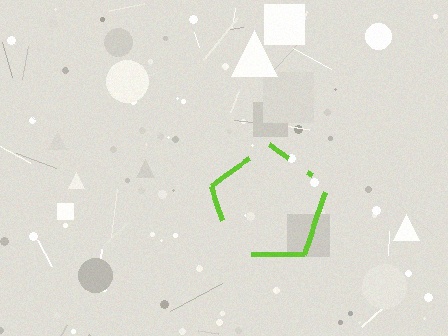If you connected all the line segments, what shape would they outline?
They would outline a pentagon.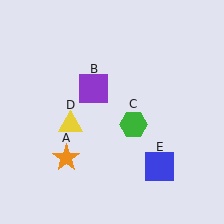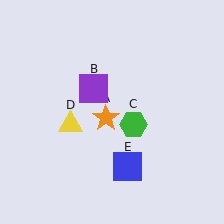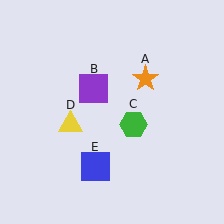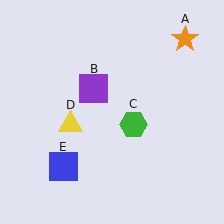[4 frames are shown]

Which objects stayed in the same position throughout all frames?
Purple square (object B) and green hexagon (object C) and yellow triangle (object D) remained stationary.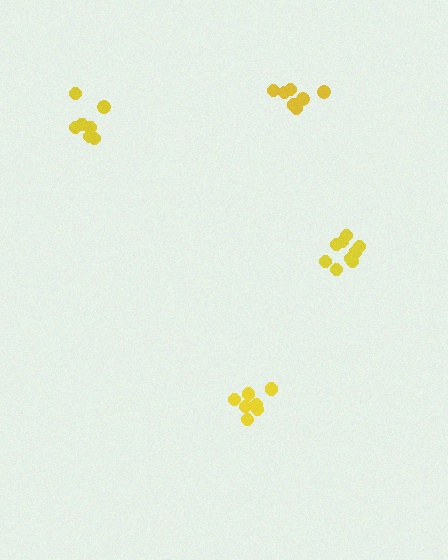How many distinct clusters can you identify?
There are 4 distinct clusters.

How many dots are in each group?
Group 1: 7 dots, Group 2: 7 dots, Group 3: 9 dots, Group 4: 7 dots (30 total).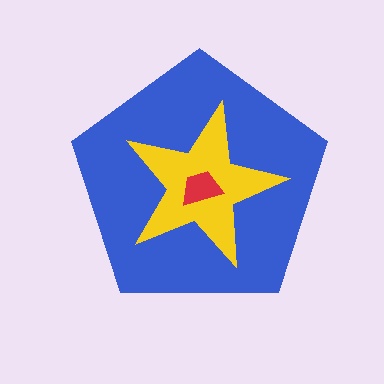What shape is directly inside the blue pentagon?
The yellow star.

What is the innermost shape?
The red trapezoid.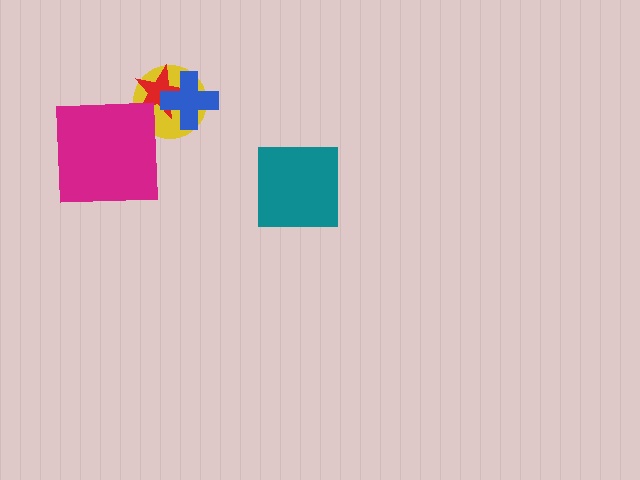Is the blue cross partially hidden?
No, no other shape covers it.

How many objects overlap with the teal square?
0 objects overlap with the teal square.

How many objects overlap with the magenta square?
0 objects overlap with the magenta square.